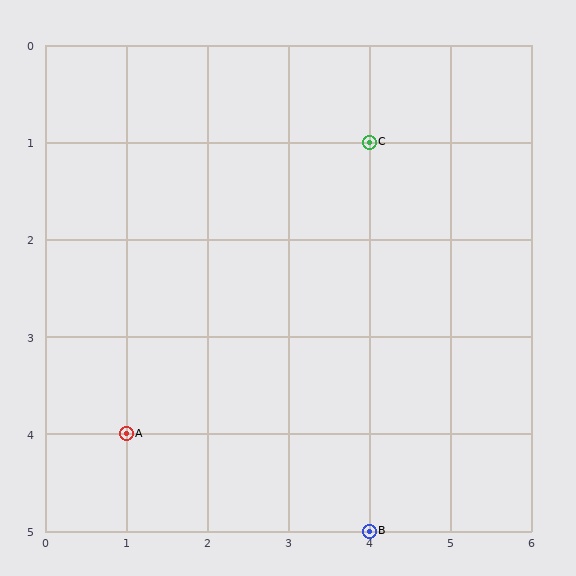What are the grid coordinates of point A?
Point A is at grid coordinates (1, 4).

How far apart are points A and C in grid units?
Points A and C are 3 columns and 3 rows apart (about 4.2 grid units diagonally).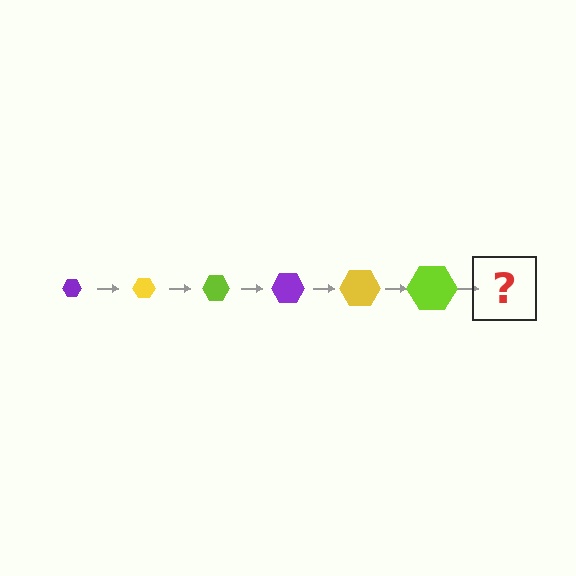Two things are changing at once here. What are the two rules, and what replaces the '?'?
The two rules are that the hexagon grows larger each step and the color cycles through purple, yellow, and lime. The '?' should be a purple hexagon, larger than the previous one.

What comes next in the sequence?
The next element should be a purple hexagon, larger than the previous one.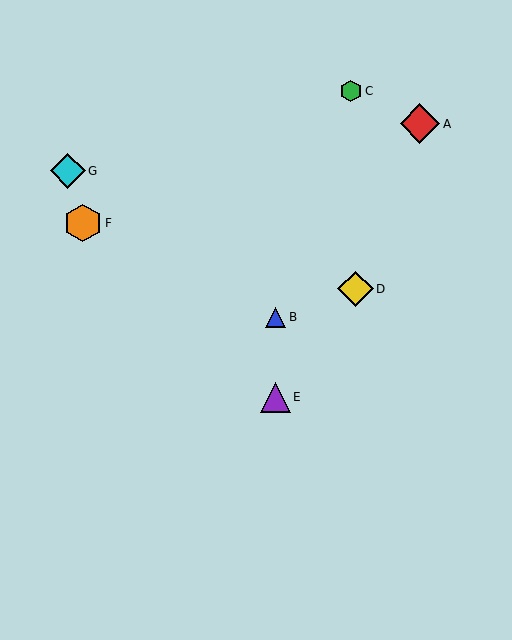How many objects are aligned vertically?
2 objects (B, E) are aligned vertically.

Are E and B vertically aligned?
Yes, both are at x≈275.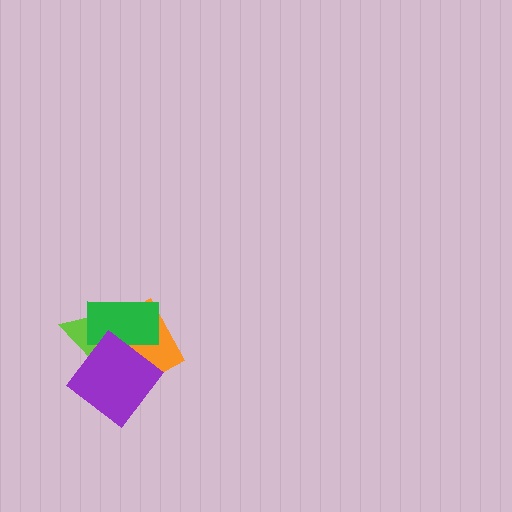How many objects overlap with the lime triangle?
3 objects overlap with the lime triangle.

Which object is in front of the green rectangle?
The purple diamond is in front of the green rectangle.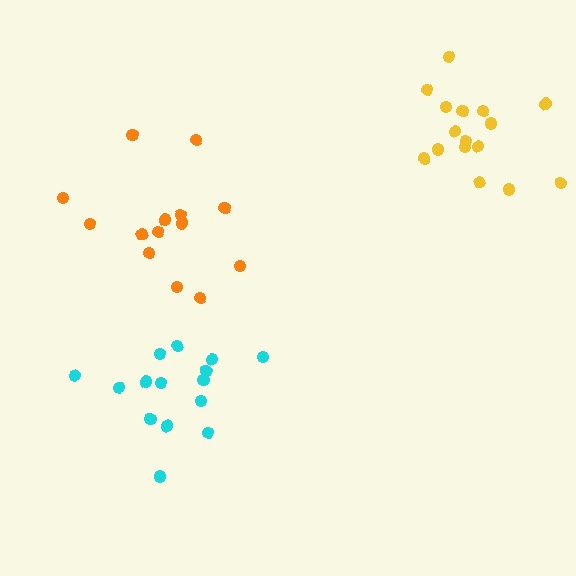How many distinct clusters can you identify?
There are 3 distinct clusters.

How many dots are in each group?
Group 1: 15 dots, Group 2: 14 dots, Group 3: 16 dots (45 total).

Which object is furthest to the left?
The cyan cluster is leftmost.